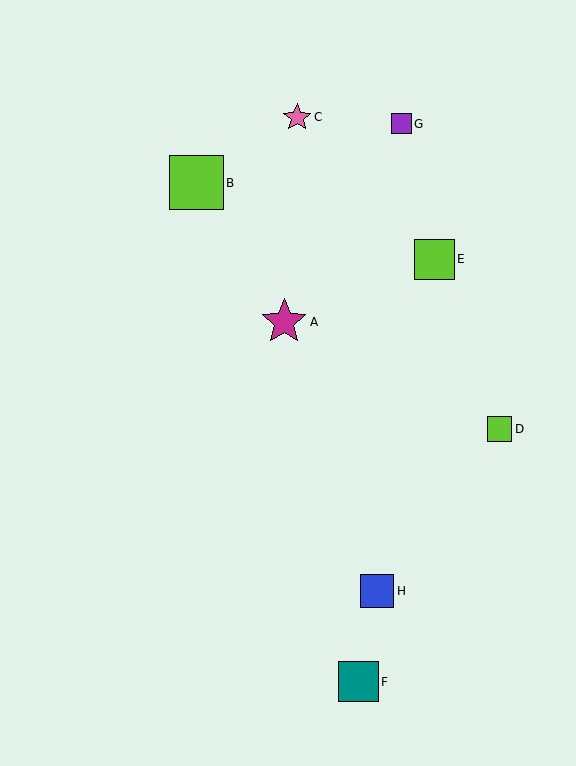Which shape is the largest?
The lime square (labeled B) is the largest.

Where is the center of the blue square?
The center of the blue square is at (377, 591).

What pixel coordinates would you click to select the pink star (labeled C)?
Click at (297, 117) to select the pink star C.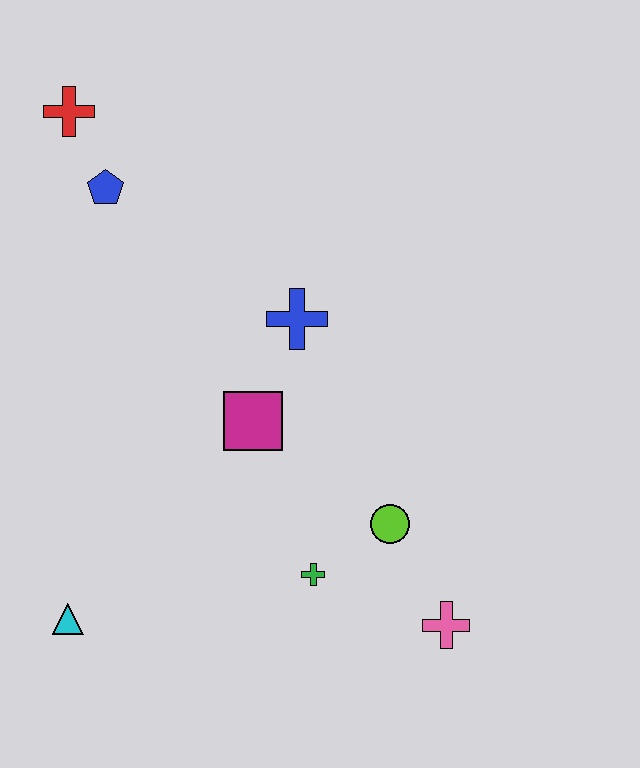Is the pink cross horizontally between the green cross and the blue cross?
No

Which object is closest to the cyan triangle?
The green cross is closest to the cyan triangle.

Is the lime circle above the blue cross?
No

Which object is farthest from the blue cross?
The cyan triangle is farthest from the blue cross.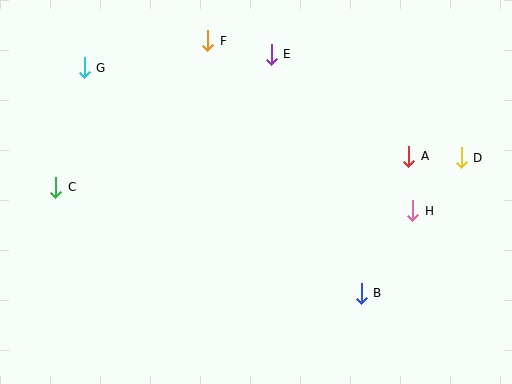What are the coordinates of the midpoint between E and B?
The midpoint between E and B is at (316, 174).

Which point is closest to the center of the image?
Point E at (271, 54) is closest to the center.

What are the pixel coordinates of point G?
Point G is at (84, 68).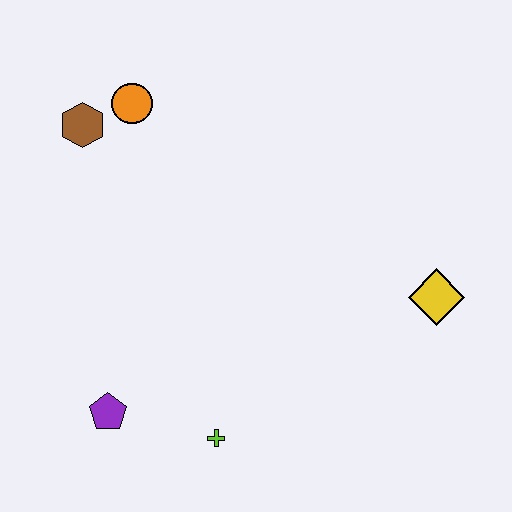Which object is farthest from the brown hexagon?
The yellow diamond is farthest from the brown hexagon.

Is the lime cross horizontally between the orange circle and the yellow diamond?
Yes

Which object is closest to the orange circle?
The brown hexagon is closest to the orange circle.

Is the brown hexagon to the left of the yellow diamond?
Yes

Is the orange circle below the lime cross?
No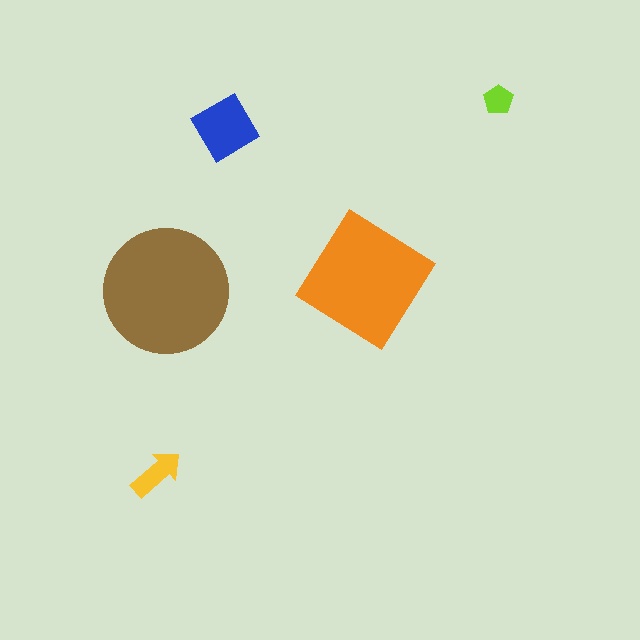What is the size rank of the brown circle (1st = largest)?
1st.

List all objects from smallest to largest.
The lime pentagon, the yellow arrow, the blue diamond, the orange diamond, the brown circle.